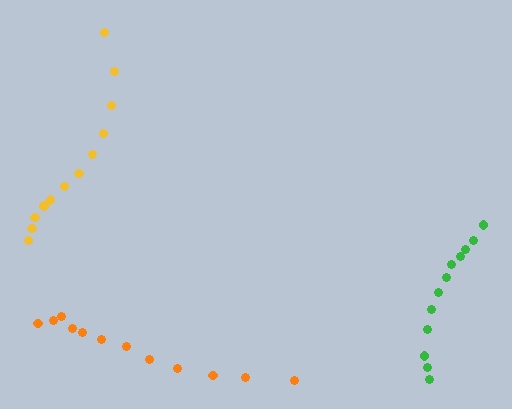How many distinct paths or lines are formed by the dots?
There are 3 distinct paths.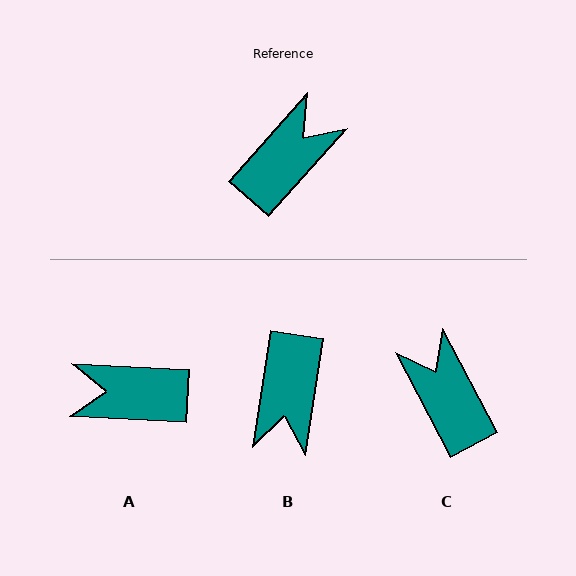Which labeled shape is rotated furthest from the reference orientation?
B, about 147 degrees away.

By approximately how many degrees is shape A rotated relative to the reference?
Approximately 129 degrees counter-clockwise.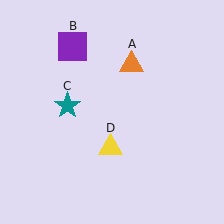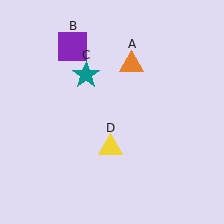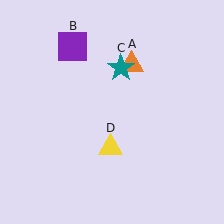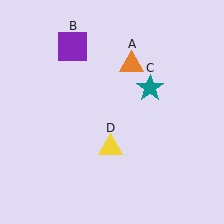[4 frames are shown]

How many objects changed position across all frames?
1 object changed position: teal star (object C).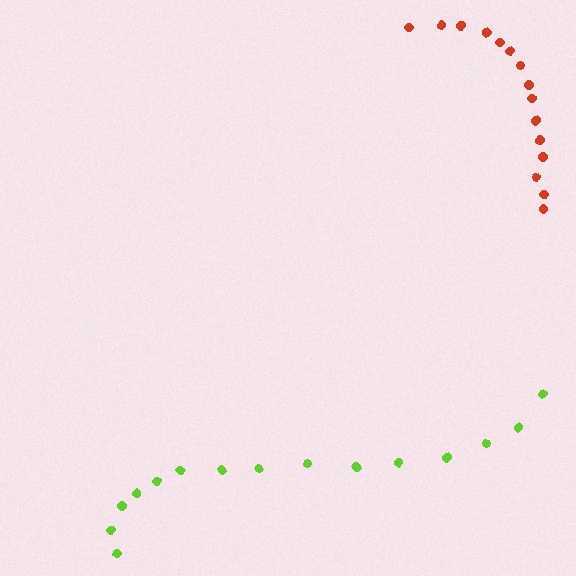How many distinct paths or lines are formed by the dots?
There are 2 distinct paths.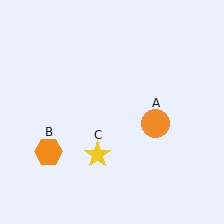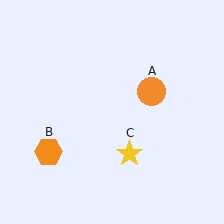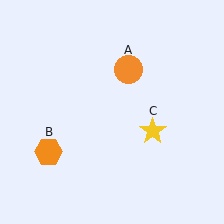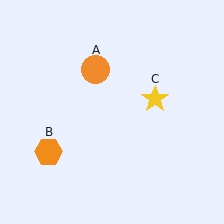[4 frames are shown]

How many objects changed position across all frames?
2 objects changed position: orange circle (object A), yellow star (object C).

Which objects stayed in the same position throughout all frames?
Orange hexagon (object B) remained stationary.